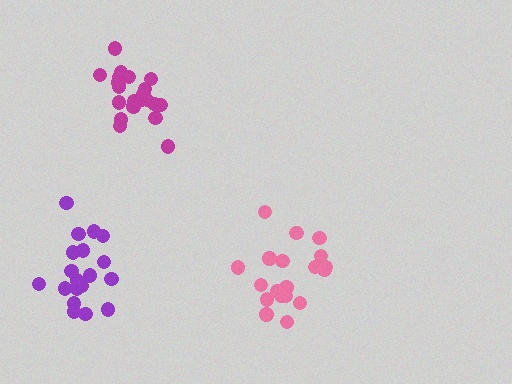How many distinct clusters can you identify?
There are 3 distinct clusters.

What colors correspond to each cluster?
The clusters are colored: purple, pink, magenta.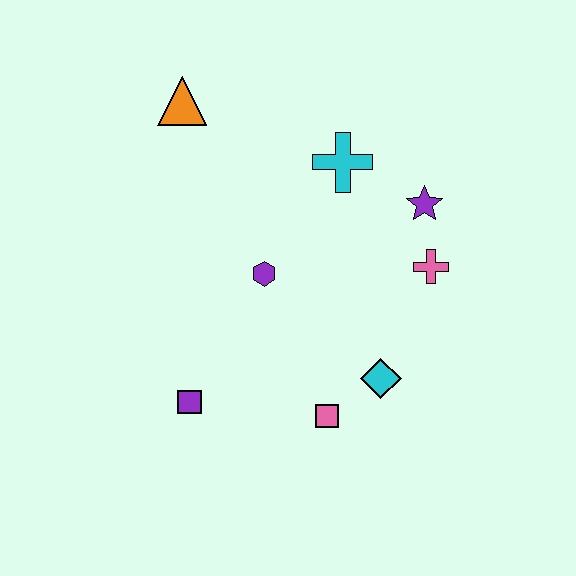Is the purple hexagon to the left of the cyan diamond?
Yes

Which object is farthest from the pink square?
The orange triangle is farthest from the pink square.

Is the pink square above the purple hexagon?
No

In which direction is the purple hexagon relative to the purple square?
The purple hexagon is above the purple square.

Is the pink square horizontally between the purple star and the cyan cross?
No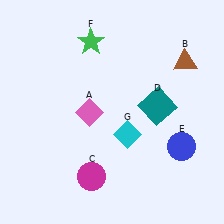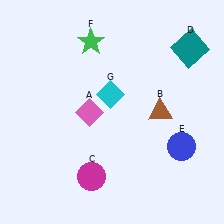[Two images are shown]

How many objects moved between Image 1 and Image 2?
3 objects moved between the two images.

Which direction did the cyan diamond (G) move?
The cyan diamond (G) moved up.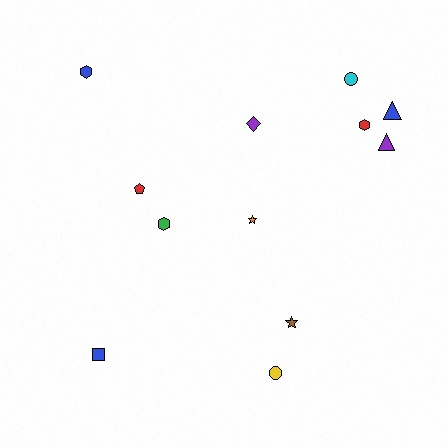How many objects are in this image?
There are 12 objects.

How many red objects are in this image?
There are 2 red objects.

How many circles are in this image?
There are 2 circles.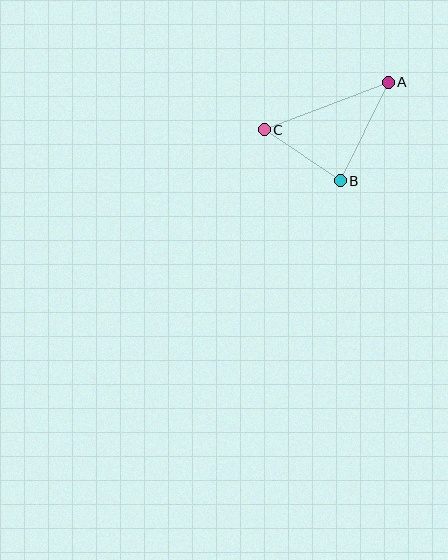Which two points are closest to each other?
Points B and C are closest to each other.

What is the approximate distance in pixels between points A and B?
The distance between A and B is approximately 110 pixels.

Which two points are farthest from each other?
Points A and C are farthest from each other.